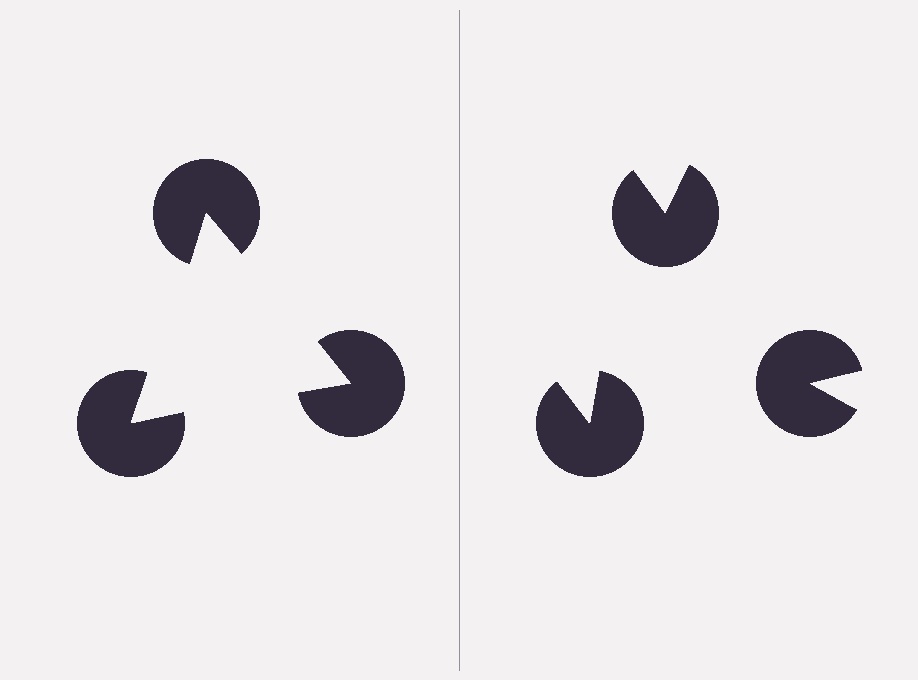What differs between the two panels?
The pac-man discs are positioned identically on both sides; only the wedge orientations differ. On the left they align to a triangle; on the right they are misaligned.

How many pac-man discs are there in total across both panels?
6 — 3 on each side.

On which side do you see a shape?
An illusory triangle appears on the left side. On the right side the wedge cuts are rotated, so no coherent shape forms.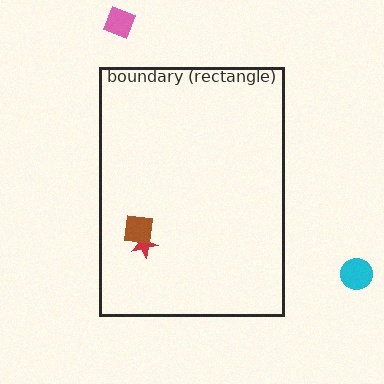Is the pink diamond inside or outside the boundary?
Outside.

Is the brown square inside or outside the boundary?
Inside.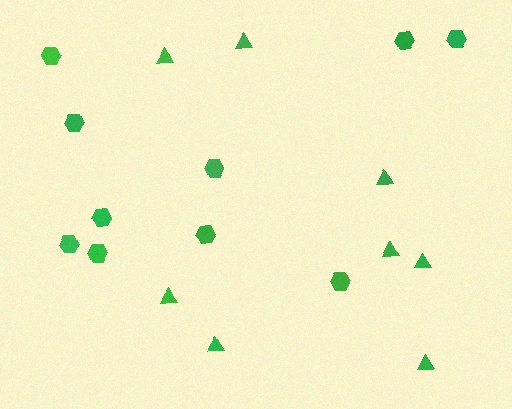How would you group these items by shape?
There are 2 groups: one group of triangles (8) and one group of hexagons (10).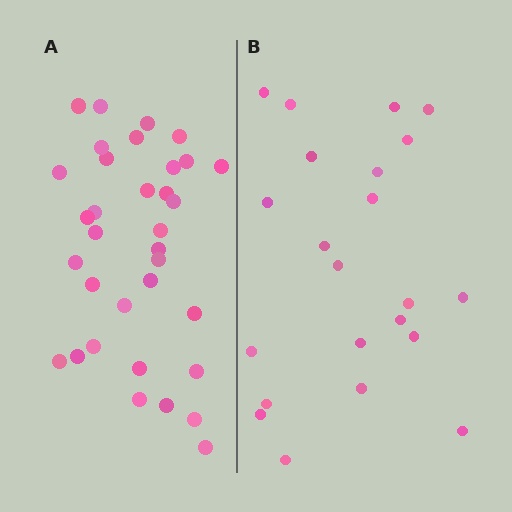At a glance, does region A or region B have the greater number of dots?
Region A (the left region) has more dots.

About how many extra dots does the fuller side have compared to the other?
Region A has roughly 12 or so more dots than region B.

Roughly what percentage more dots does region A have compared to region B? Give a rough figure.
About 55% more.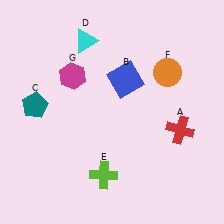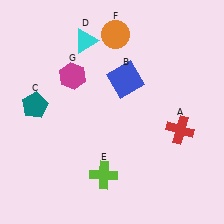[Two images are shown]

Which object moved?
The orange circle (F) moved left.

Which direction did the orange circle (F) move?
The orange circle (F) moved left.